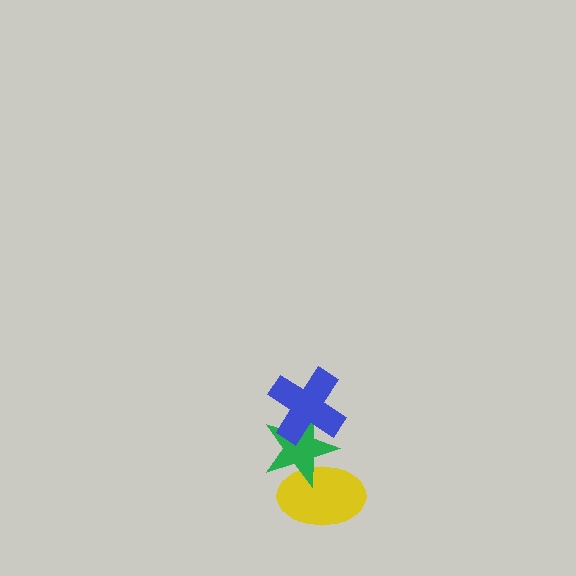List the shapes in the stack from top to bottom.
From top to bottom: the blue cross, the green star, the yellow ellipse.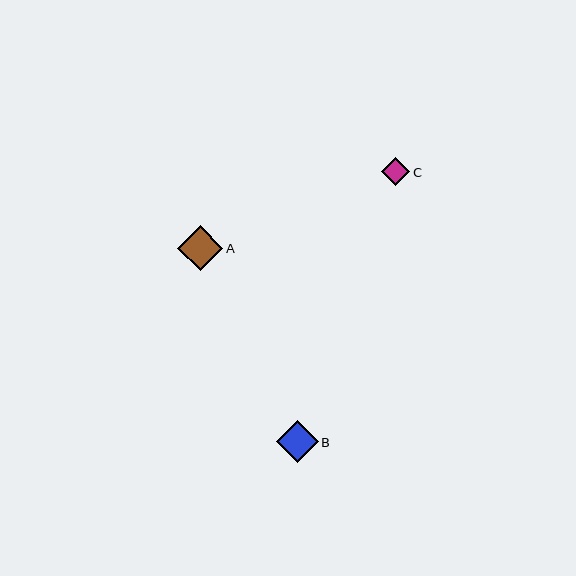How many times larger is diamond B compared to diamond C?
Diamond B is approximately 1.5 times the size of diamond C.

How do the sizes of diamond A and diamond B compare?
Diamond A and diamond B are approximately the same size.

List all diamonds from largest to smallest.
From largest to smallest: A, B, C.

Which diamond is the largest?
Diamond A is the largest with a size of approximately 45 pixels.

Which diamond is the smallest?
Diamond C is the smallest with a size of approximately 28 pixels.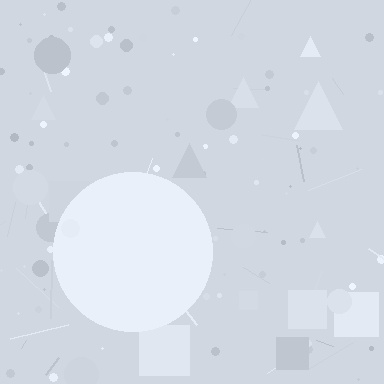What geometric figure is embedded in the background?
A circle is embedded in the background.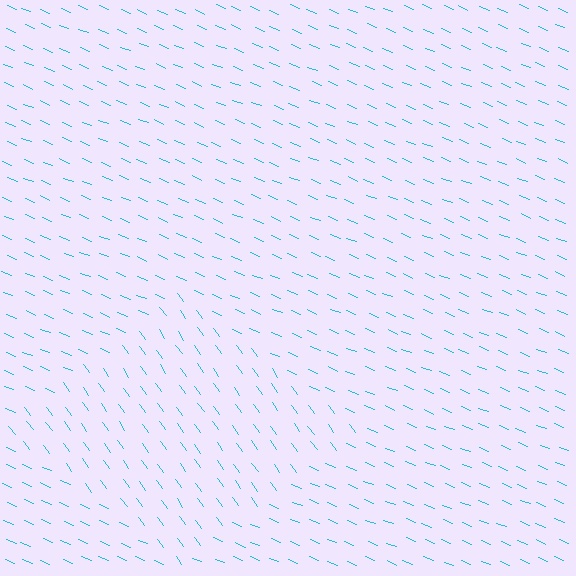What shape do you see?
I see a diamond.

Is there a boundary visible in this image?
Yes, there is a texture boundary formed by a change in line orientation.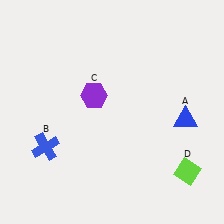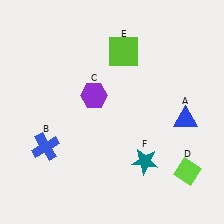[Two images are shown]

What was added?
A lime square (E), a teal star (F) were added in Image 2.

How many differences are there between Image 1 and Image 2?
There are 2 differences between the two images.